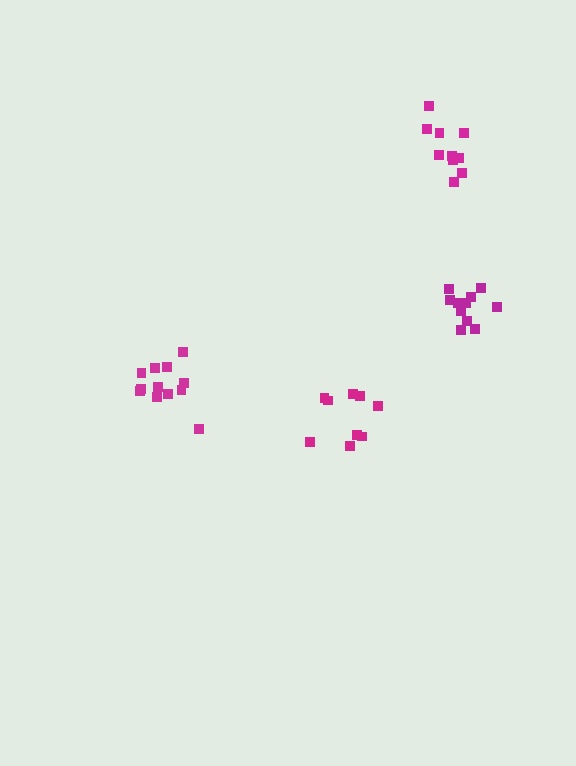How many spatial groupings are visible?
There are 4 spatial groupings.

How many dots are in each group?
Group 1: 10 dots, Group 2: 12 dots, Group 3: 9 dots, Group 4: 11 dots (42 total).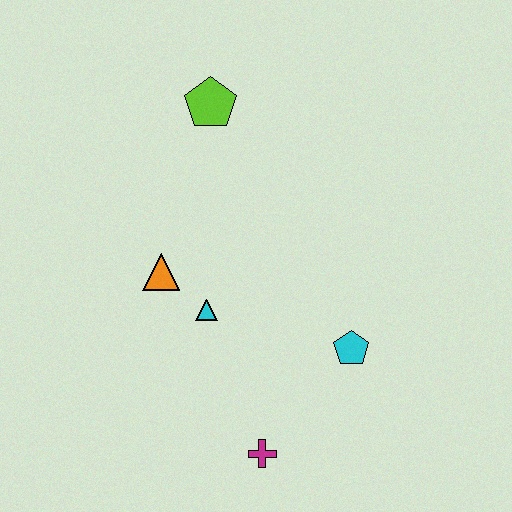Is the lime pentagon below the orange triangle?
No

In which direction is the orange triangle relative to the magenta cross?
The orange triangle is above the magenta cross.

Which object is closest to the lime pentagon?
The orange triangle is closest to the lime pentagon.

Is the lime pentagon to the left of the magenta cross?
Yes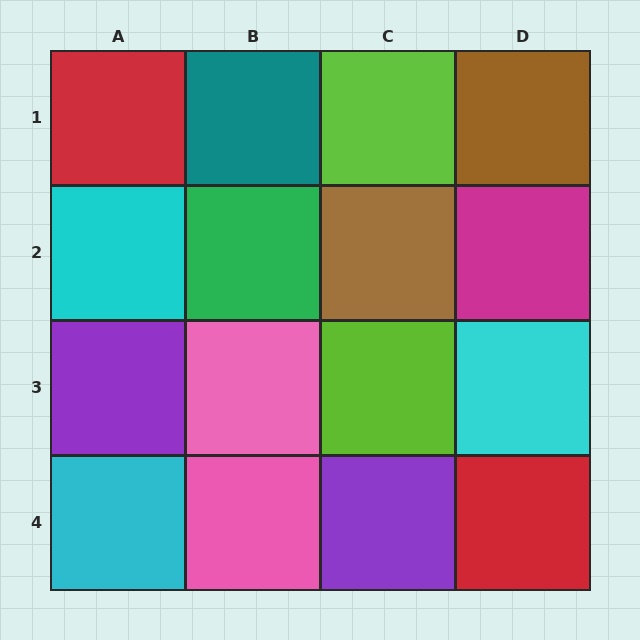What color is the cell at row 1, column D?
Brown.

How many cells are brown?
2 cells are brown.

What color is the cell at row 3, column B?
Pink.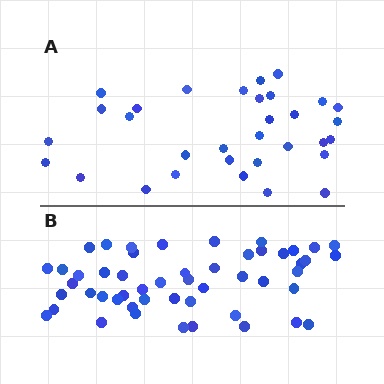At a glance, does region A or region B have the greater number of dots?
Region B (the bottom region) has more dots.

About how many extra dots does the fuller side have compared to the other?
Region B has approximately 20 more dots than region A.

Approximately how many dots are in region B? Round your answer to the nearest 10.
About 50 dots. (The exact count is 51, which rounds to 50.)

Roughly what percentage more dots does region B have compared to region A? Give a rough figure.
About 60% more.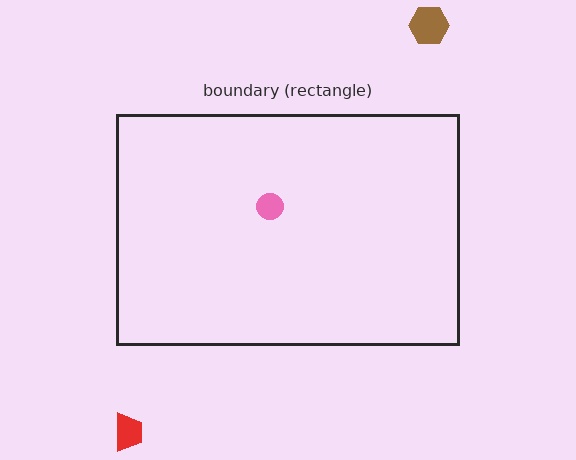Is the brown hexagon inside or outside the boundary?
Outside.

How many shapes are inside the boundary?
1 inside, 2 outside.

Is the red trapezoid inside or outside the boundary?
Outside.